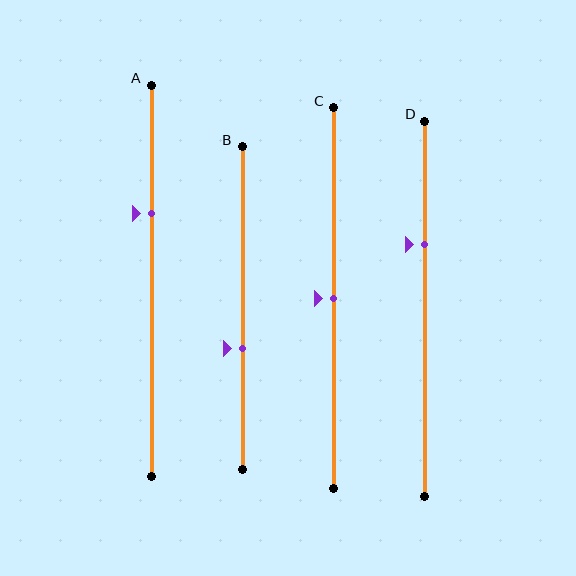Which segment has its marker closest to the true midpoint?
Segment C has its marker closest to the true midpoint.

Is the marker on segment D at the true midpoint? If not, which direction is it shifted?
No, the marker on segment D is shifted upward by about 17% of the segment length.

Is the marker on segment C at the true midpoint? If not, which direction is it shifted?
Yes, the marker on segment C is at the true midpoint.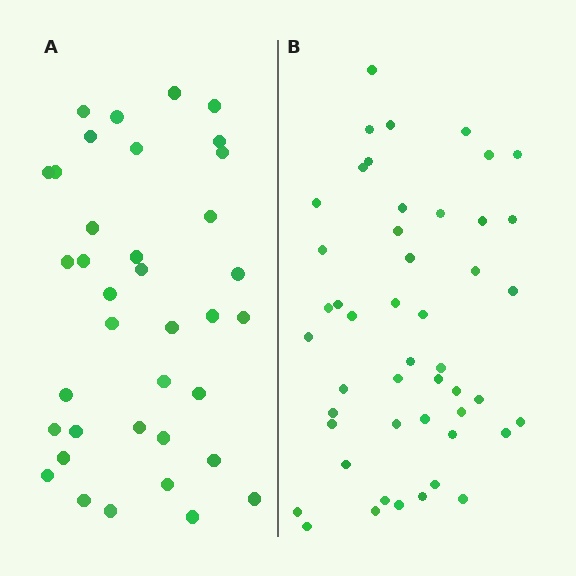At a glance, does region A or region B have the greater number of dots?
Region B (the right region) has more dots.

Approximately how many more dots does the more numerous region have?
Region B has roughly 12 or so more dots than region A.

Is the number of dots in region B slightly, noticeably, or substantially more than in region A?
Region B has noticeably more, but not dramatically so. The ratio is roughly 1.3 to 1.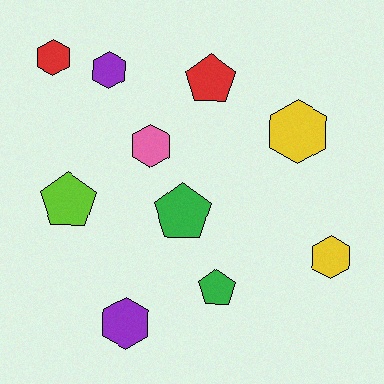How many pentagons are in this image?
There are 4 pentagons.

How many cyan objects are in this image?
There are no cyan objects.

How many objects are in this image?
There are 10 objects.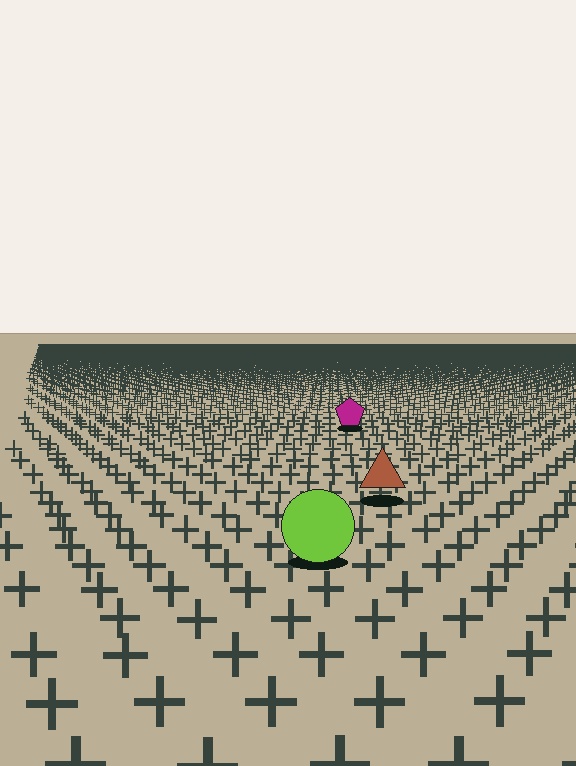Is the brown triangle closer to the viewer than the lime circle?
No. The lime circle is closer — you can tell from the texture gradient: the ground texture is coarser near it.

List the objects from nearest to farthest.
From nearest to farthest: the lime circle, the brown triangle, the magenta pentagon.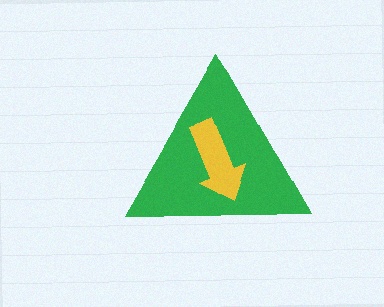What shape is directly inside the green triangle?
The yellow arrow.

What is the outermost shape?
The green triangle.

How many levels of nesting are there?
2.